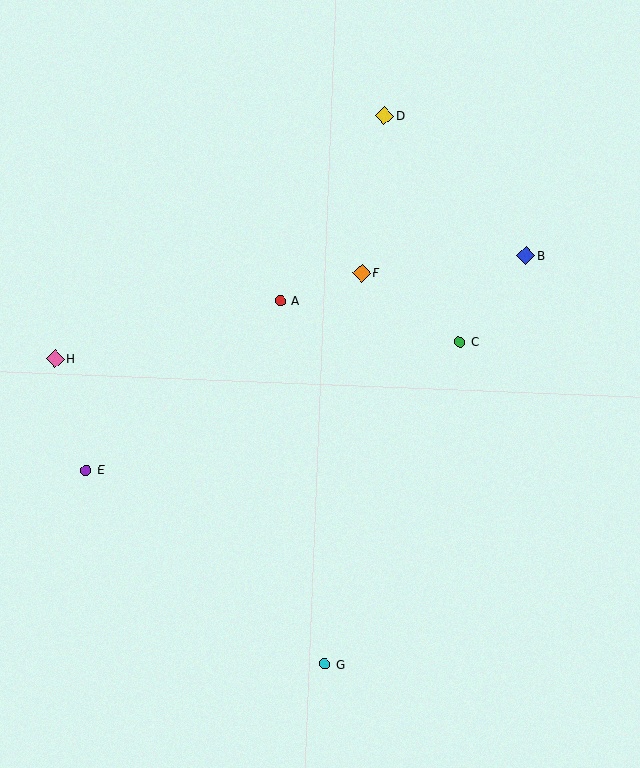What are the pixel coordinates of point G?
Point G is at (325, 664).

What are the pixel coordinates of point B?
Point B is at (526, 256).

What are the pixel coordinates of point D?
Point D is at (384, 116).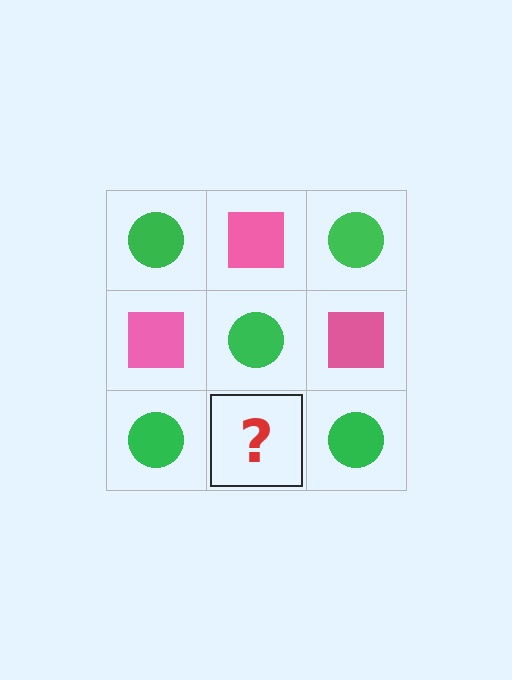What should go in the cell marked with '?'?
The missing cell should contain a pink square.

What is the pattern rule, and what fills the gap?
The rule is that it alternates green circle and pink square in a checkerboard pattern. The gap should be filled with a pink square.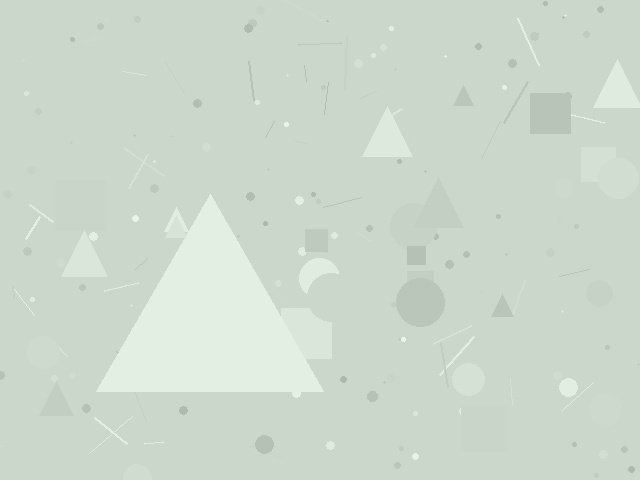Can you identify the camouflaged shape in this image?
The camouflaged shape is a triangle.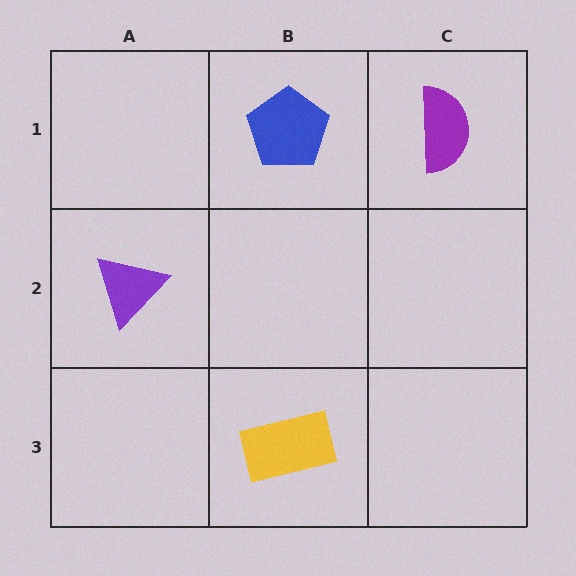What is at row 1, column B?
A blue pentagon.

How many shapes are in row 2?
1 shape.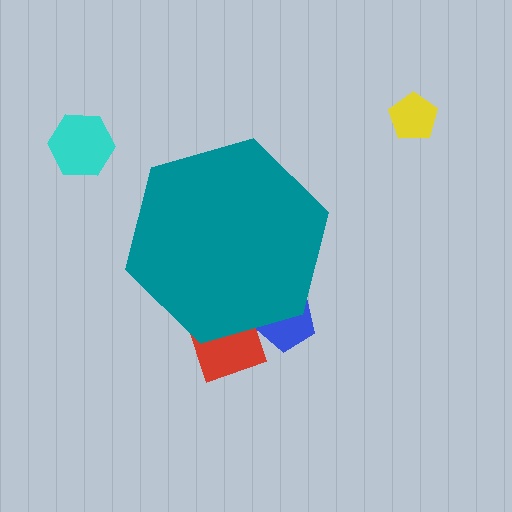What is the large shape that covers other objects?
A teal hexagon.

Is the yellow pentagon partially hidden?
No, the yellow pentagon is fully visible.